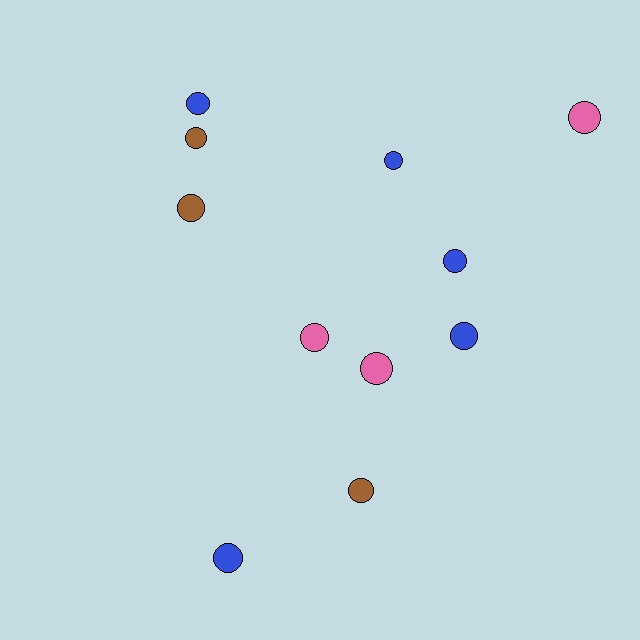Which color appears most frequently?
Blue, with 5 objects.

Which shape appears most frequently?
Circle, with 11 objects.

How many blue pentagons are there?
There are no blue pentagons.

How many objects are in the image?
There are 11 objects.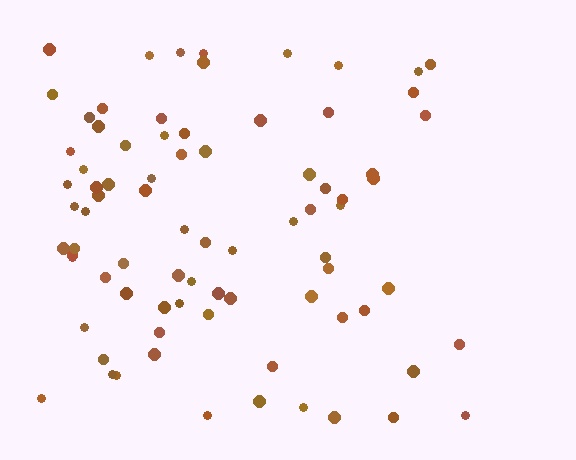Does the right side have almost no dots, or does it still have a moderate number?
Still a moderate number, just noticeably fewer than the left.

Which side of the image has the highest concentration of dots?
The left.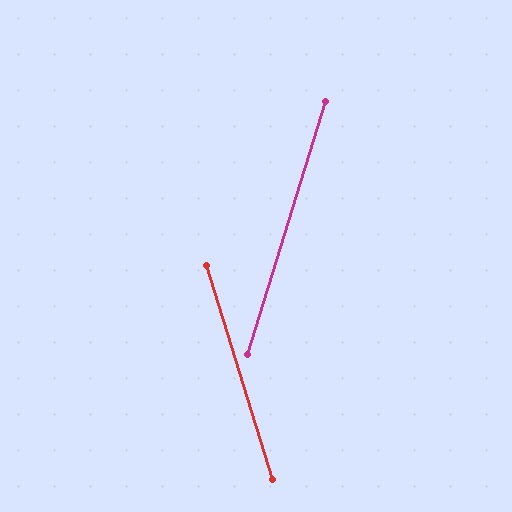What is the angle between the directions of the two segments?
Approximately 34 degrees.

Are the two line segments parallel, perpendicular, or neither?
Neither parallel nor perpendicular — they differ by about 34°.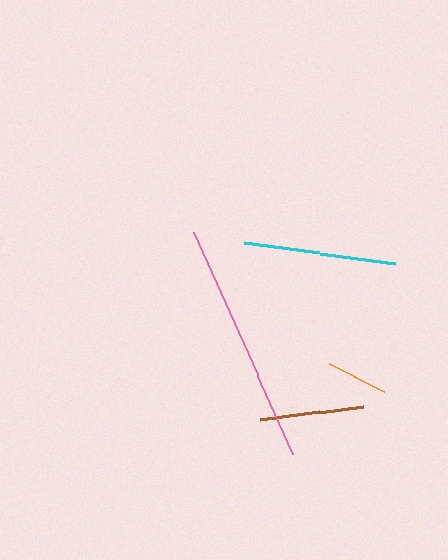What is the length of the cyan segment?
The cyan segment is approximately 152 pixels long.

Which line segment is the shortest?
The orange line is the shortest at approximately 62 pixels.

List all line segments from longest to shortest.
From longest to shortest: pink, cyan, brown, orange.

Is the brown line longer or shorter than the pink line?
The pink line is longer than the brown line.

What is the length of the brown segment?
The brown segment is approximately 104 pixels long.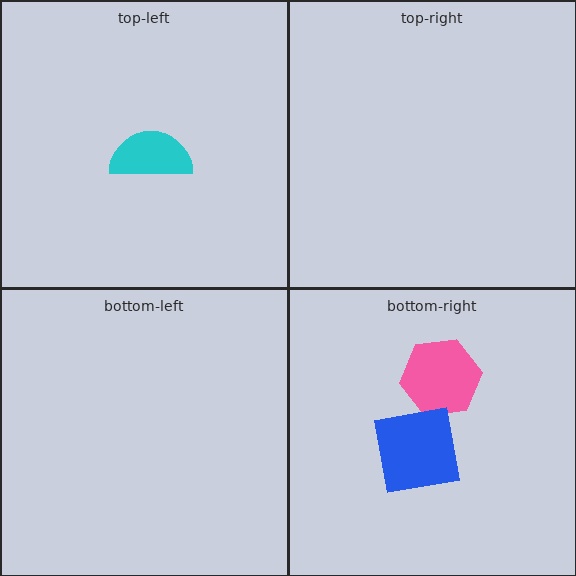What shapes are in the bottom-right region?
The pink hexagon, the blue square.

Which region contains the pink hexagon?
The bottom-right region.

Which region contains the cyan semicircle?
The top-left region.